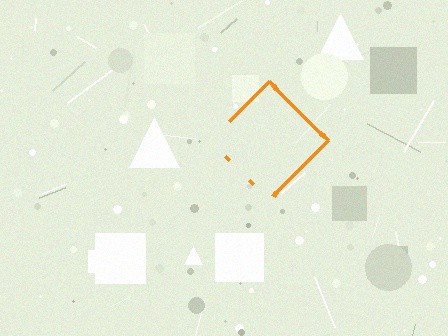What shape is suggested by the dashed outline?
The dashed outline suggests a diamond.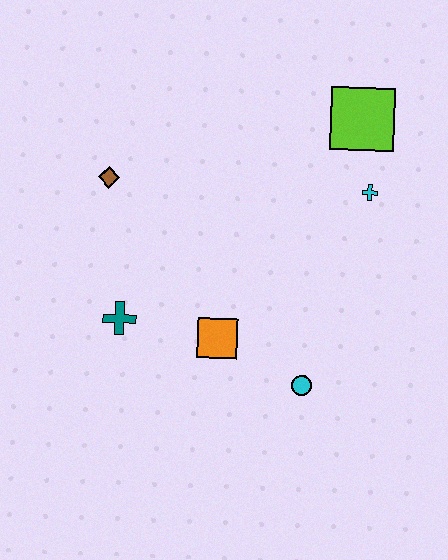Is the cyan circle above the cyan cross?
No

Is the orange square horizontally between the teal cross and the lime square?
Yes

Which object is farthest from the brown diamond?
The cyan circle is farthest from the brown diamond.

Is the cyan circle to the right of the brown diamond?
Yes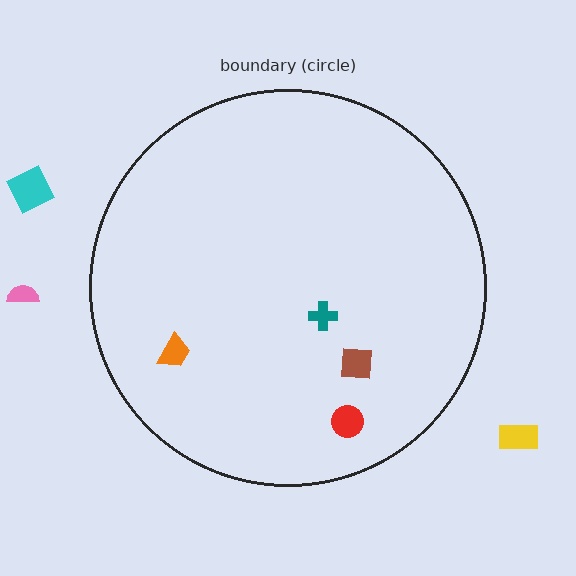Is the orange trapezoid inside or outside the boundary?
Inside.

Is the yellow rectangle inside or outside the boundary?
Outside.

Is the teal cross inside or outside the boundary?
Inside.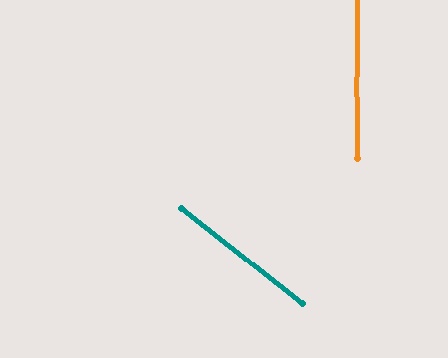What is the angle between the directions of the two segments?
Approximately 52 degrees.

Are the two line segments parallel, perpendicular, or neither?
Neither parallel nor perpendicular — they differ by about 52°.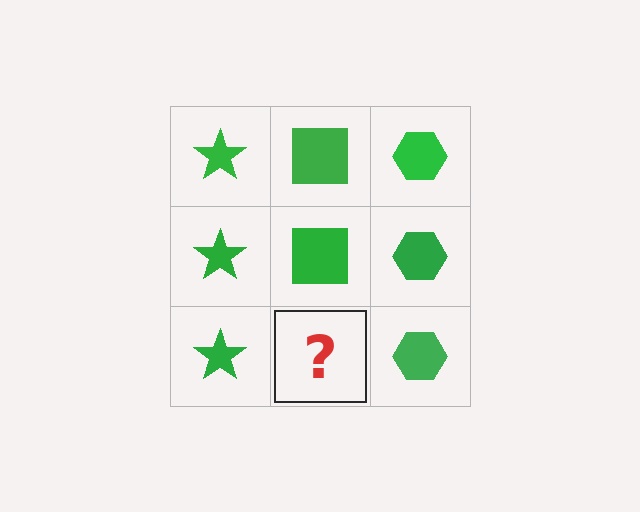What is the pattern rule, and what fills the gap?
The rule is that each column has a consistent shape. The gap should be filled with a green square.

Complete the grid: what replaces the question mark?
The question mark should be replaced with a green square.